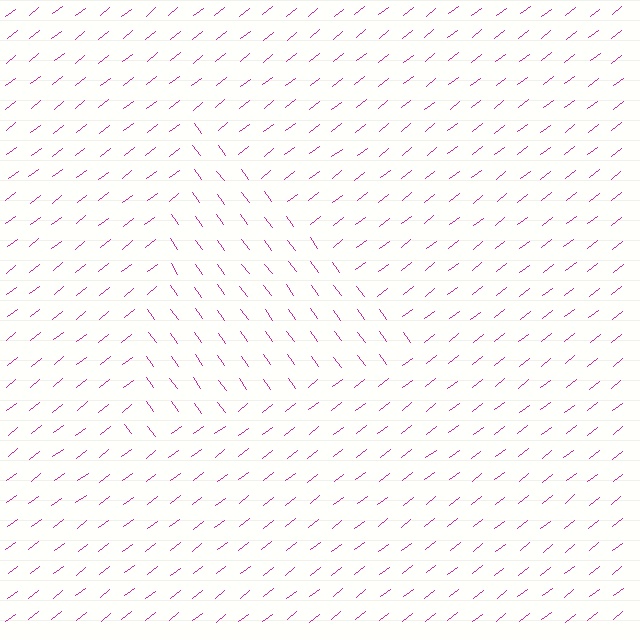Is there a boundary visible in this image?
Yes, there is a texture boundary formed by a change in line orientation.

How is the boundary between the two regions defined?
The boundary is defined purely by a change in line orientation (approximately 88 degrees difference). All lines are the same color and thickness.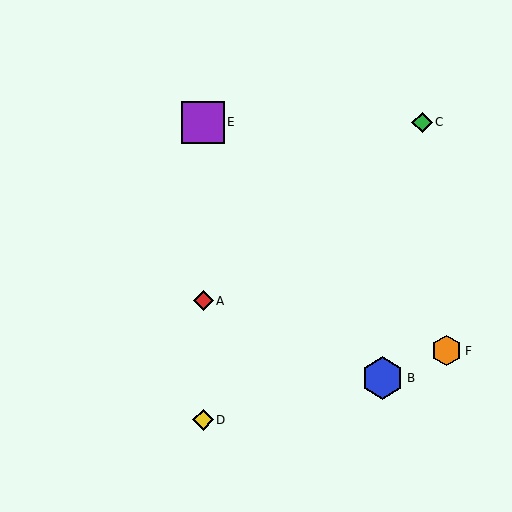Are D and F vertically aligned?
No, D is at x≈203 and F is at x≈447.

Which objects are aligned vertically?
Objects A, D, E are aligned vertically.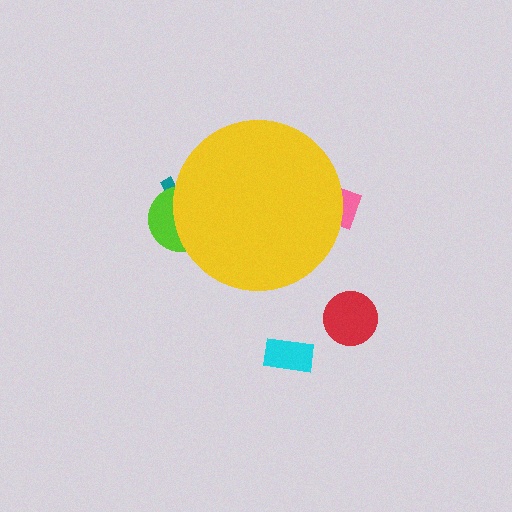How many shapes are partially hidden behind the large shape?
3 shapes are partially hidden.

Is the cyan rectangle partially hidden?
No, the cyan rectangle is fully visible.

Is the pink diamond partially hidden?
Yes, the pink diamond is partially hidden behind the yellow circle.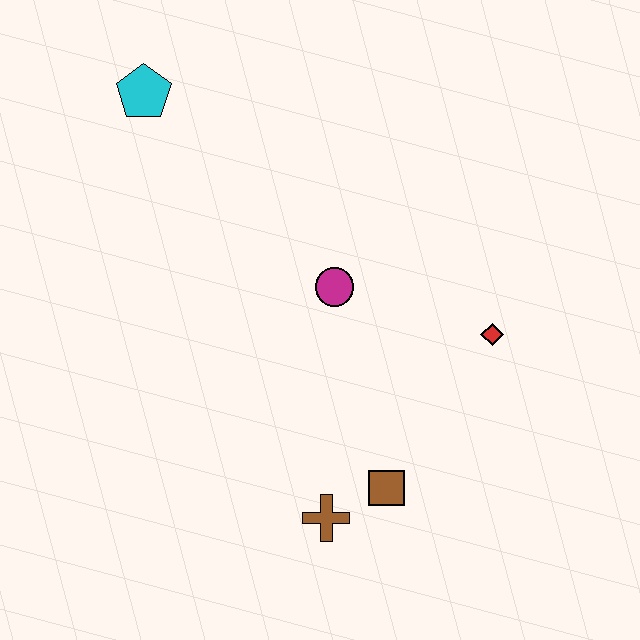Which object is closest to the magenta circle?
The red diamond is closest to the magenta circle.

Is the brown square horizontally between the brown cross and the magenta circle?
No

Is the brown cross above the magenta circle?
No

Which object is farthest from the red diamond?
The cyan pentagon is farthest from the red diamond.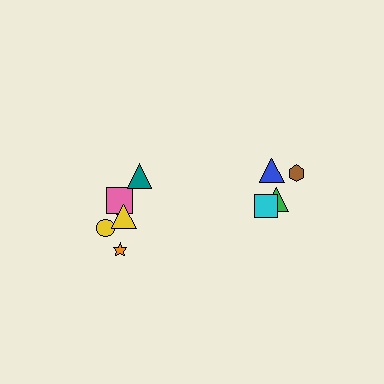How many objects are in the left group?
There are 6 objects.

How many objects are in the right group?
There are 4 objects.